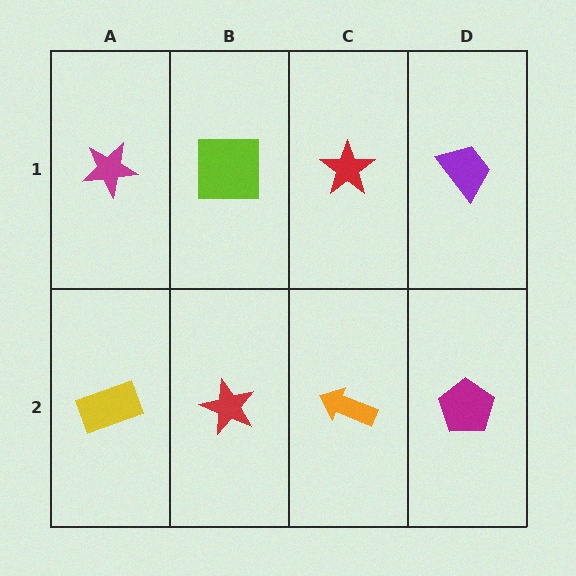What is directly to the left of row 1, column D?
A red star.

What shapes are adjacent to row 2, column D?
A purple trapezoid (row 1, column D), an orange arrow (row 2, column C).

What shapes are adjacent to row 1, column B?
A red star (row 2, column B), a magenta star (row 1, column A), a red star (row 1, column C).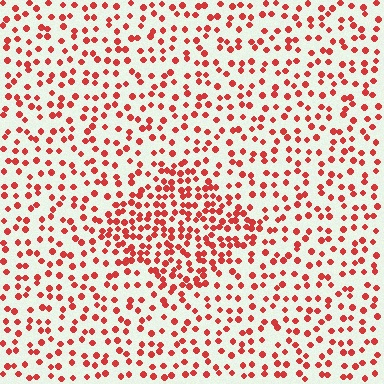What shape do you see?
I see a diamond.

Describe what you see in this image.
The image contains small red elements arranged at two different densities. A diamond-shaped region is visible where the elements are more densely packed than the surrounding area.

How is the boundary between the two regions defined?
The boundary is defined by a change in element density (approximately 1.9x ratio). All elements are the same color, size, and shape.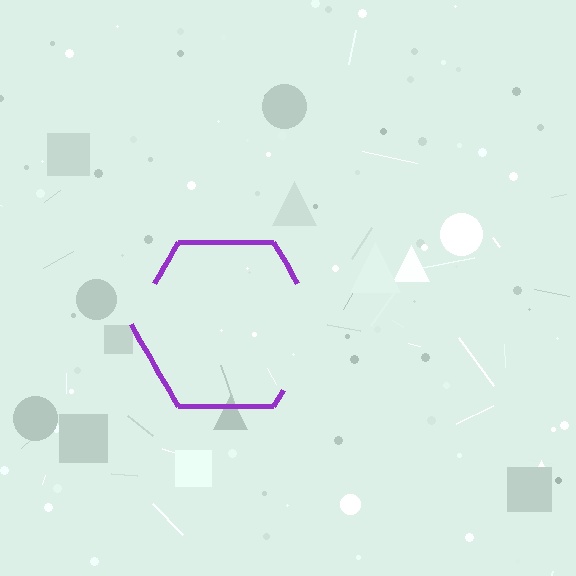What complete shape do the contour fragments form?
The contour fragments form a hexagon.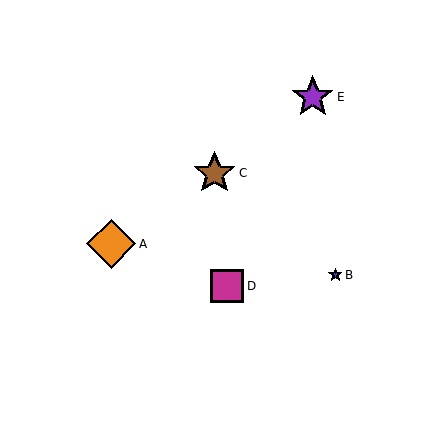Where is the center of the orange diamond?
The center of the orange diamond is at (111, 244).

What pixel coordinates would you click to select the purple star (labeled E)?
Click at (313, 97) to select the purple star E.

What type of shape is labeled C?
Shape C is a brown star.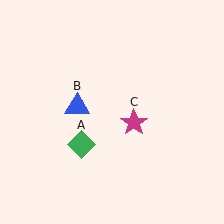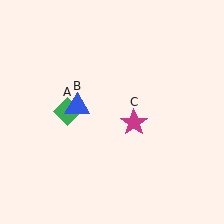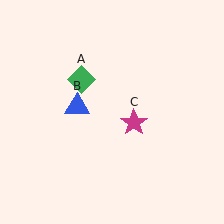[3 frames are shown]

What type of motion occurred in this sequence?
The green diamond (object A) rotated clockwise around the center of the scene.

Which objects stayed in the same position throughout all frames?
Blue triangle (object B) and magenta star (object C) remained stationary.